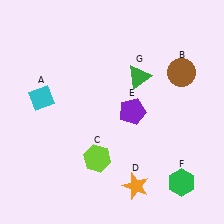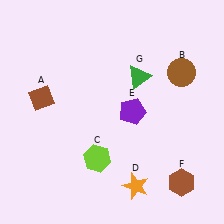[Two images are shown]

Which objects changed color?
A changed from cyan to brown. F changed from green to brown.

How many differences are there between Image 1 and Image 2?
There are 2 differences between the two images.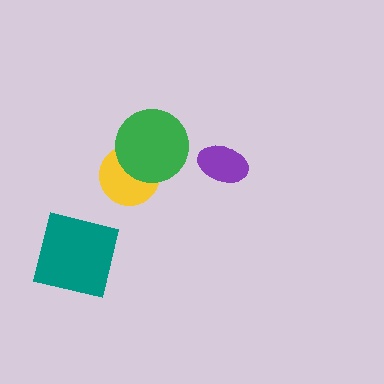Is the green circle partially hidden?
No, no other shape covers it.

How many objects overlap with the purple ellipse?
0 objects overlap with the purple ellipse.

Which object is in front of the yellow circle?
The green circle is in front of the yellow circle.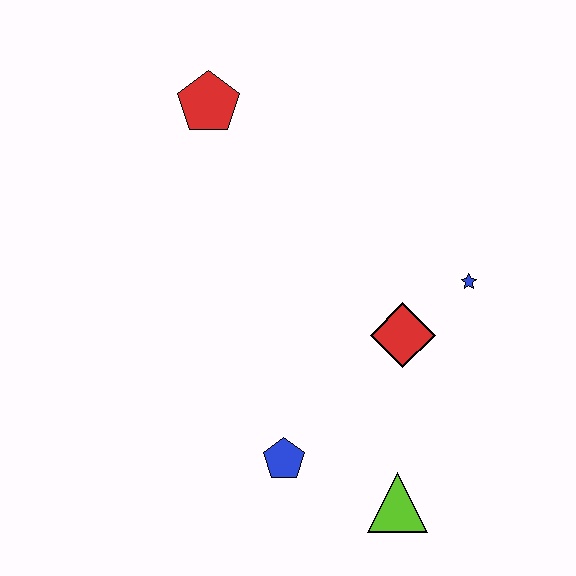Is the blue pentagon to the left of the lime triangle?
Yes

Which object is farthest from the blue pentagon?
The red pentagon is farthest from the blue pentagon.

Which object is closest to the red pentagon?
The red diamond is closest to the red pentagon.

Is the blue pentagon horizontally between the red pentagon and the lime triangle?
Yes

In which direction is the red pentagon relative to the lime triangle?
The red pentagon is above the lime triangle.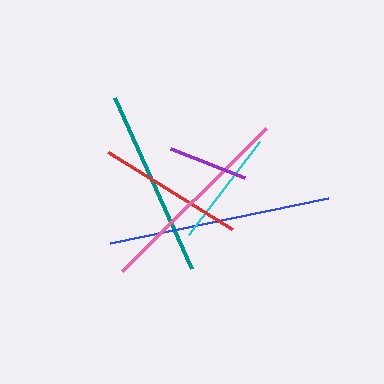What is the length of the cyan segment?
The cyan segment is approximately 117 pixels long.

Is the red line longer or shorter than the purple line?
The red line is longer than the purple line.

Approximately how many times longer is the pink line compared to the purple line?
The pink line is approximately 2.6 times the length of the purple line.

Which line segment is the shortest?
The purple line is the shortest at approximately 79 pixels.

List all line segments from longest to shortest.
From longest to shortest: blue, pink, teal, red, cyan, purple.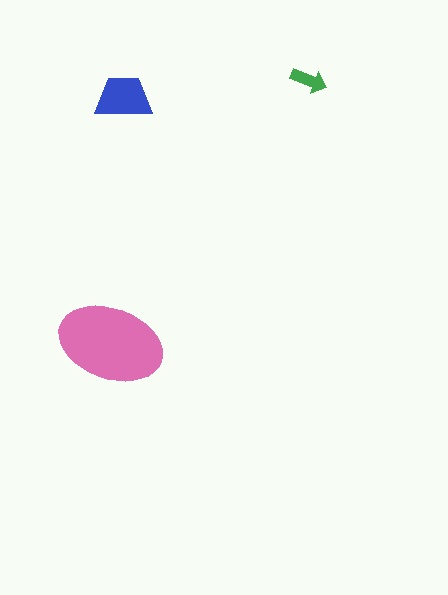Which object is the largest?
The pink ellipse.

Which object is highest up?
The green arrow is topmost.